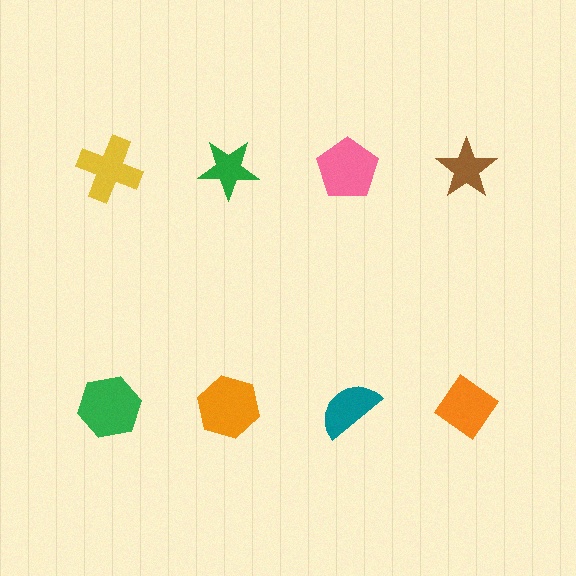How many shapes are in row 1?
4 shapes.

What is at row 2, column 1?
A green hexagon.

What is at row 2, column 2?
An orange hexagon.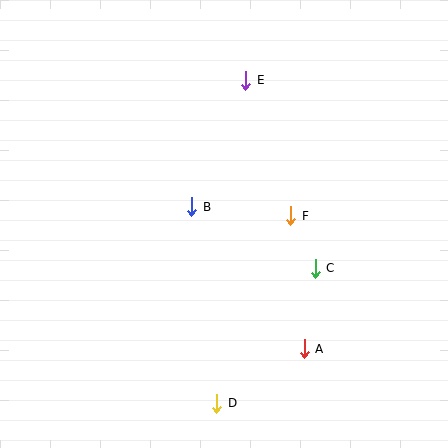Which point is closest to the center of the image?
Point B at (192, 207) is closest to the center.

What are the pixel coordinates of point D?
Point D is at (217, 403).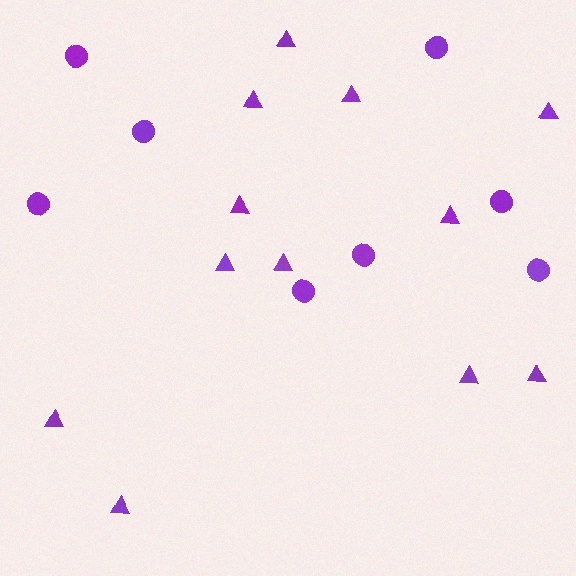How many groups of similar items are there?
There are 2 groups: one group of circles (8) and one group of triangles (12).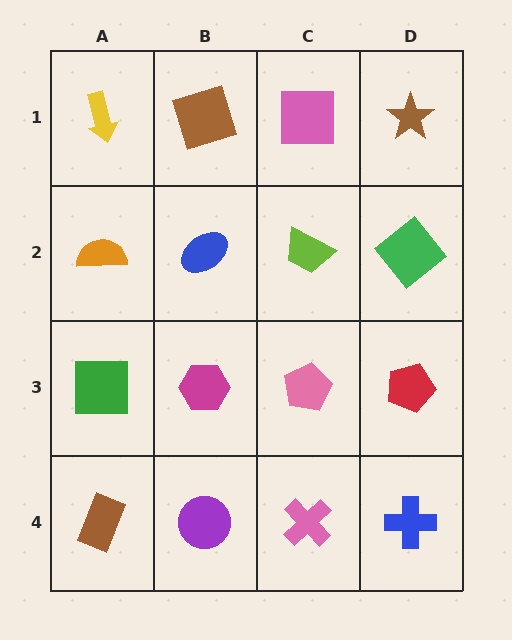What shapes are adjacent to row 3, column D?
A green diamond (row 2, column D), a blue cross (row 4, column D), a pink pentagon (row 3, column C).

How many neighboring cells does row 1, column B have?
3.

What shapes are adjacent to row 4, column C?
A pink pentagon (row 3, column C), a purple circle (row 4, column B), a blue cross (row 4, column D).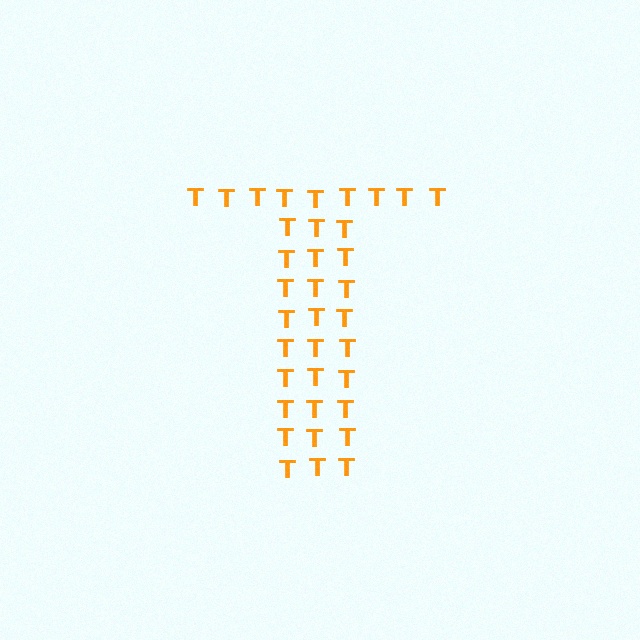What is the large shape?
The large shape is the letter T.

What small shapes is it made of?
It is made of small letter T's.